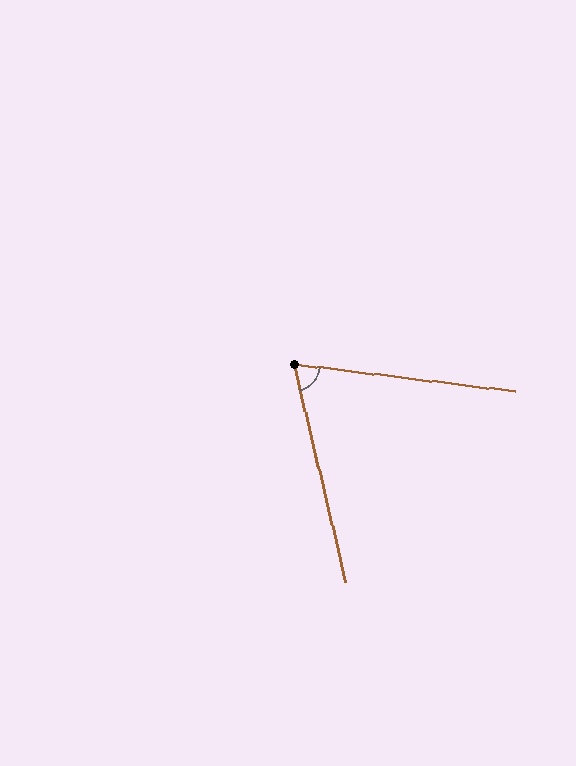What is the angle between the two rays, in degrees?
Approximately 70 degrees.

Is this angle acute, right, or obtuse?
It is acute.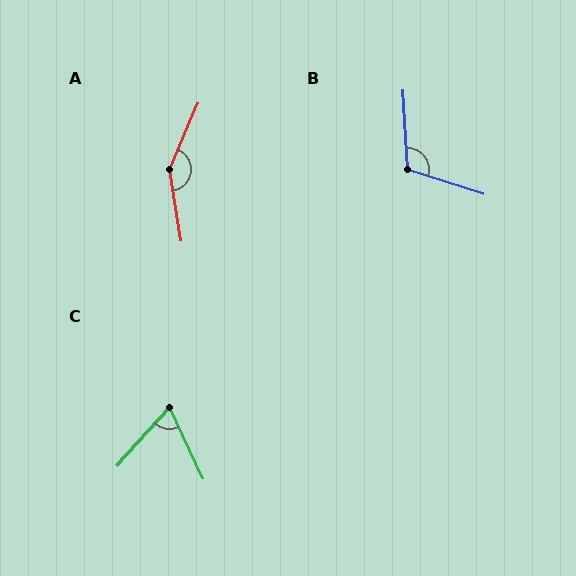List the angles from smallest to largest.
C (67°), B (111°), A (148°).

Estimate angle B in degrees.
Approximately 111 degrees.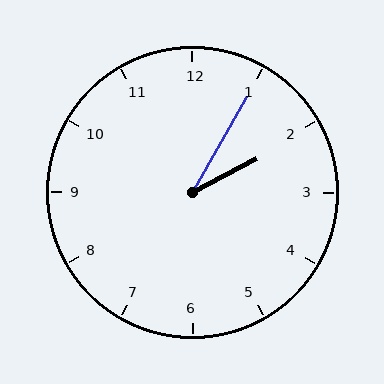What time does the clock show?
2:05.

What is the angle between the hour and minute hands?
Approximately 32 degrees.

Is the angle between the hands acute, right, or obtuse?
It is acute.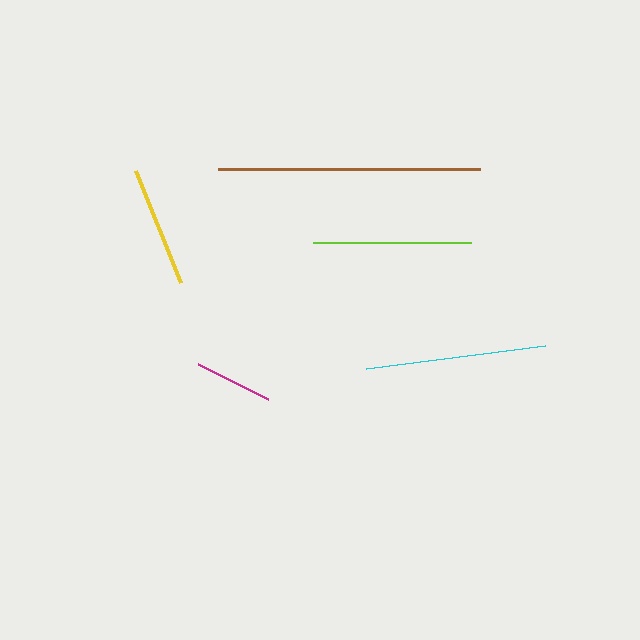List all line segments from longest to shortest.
From longest to shortest: brown, cyan, lime, yellow, magenta.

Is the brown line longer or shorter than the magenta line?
The brown line is longer than the magenta line.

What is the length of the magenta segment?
The magenta segment is approximately 78 pixels long.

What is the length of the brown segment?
The brown segment is approximately 262 pixels long.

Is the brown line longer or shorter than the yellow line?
The brown line is longer than the yellow line.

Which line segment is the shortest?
The magenta line is the shortest at approximately 78 pixels.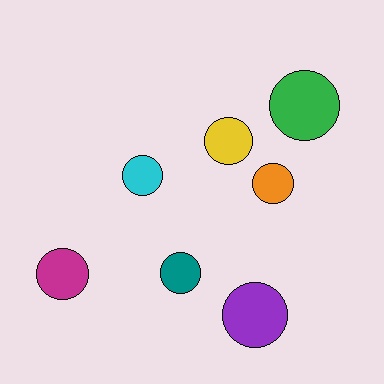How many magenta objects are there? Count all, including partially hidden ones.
There is 1 magenta object.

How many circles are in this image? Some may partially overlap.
There are 7 circles.